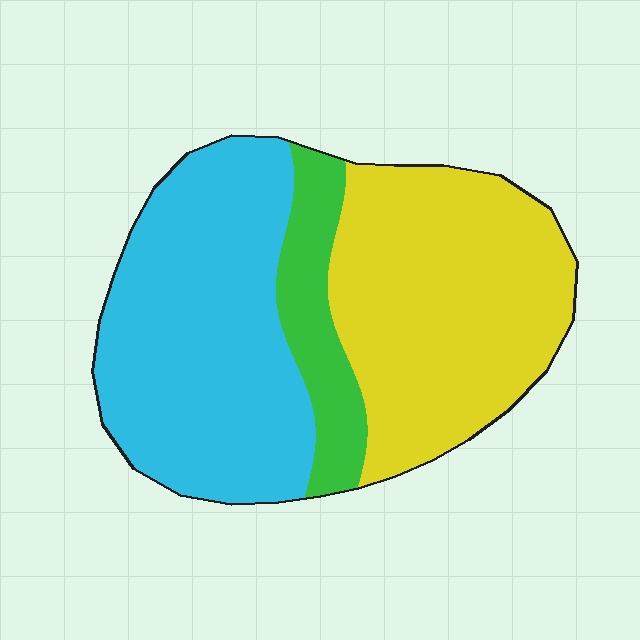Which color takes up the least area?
Green, at roughly 15%.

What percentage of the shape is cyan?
Cyan takes up between a third and a half of the shape.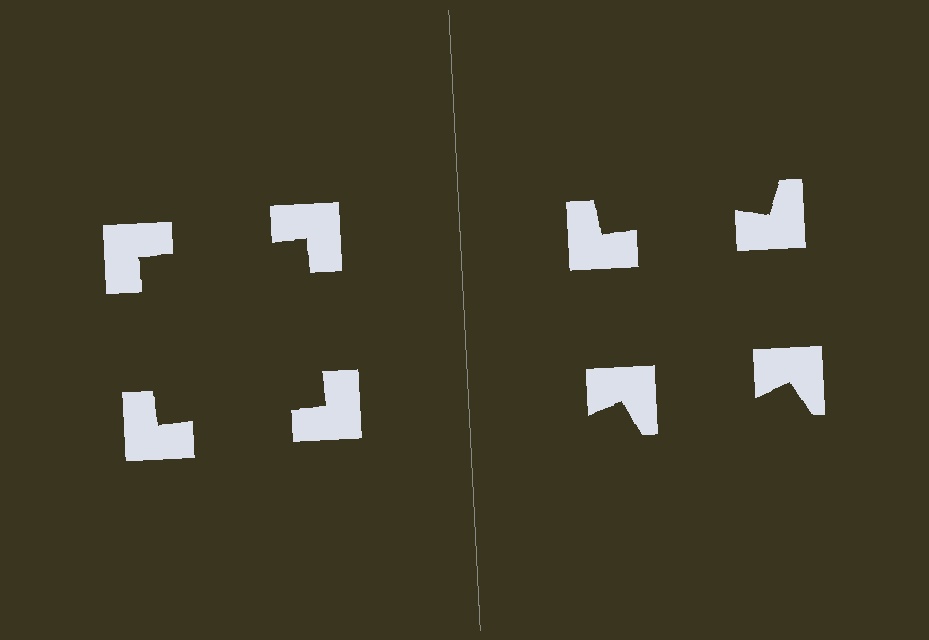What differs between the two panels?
The notched squares are positioned identically on both sides; only the wedge orientations differ. On the left they align to a square; on the right they are misaligned.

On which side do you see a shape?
An illusory square appears on the left side. On the right side the wedge cuts are rotated, so no coherent shape forms.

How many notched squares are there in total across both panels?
8 — 4 on each side.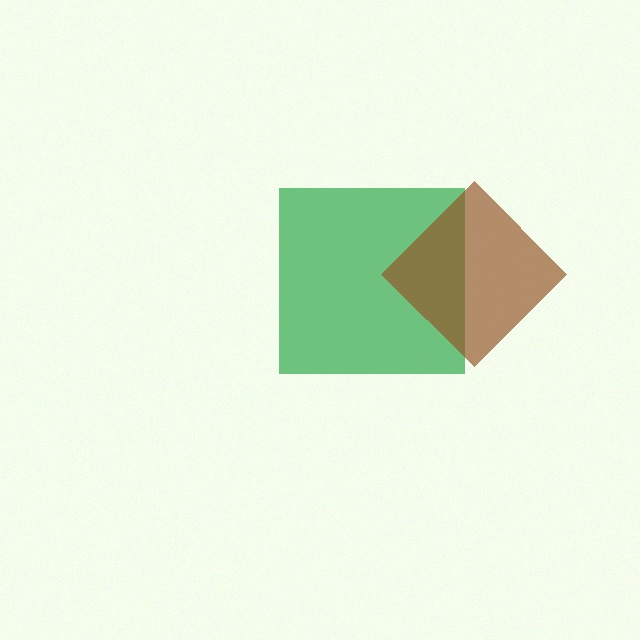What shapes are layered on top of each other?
The layered shapes are: a green square, a brown diamond.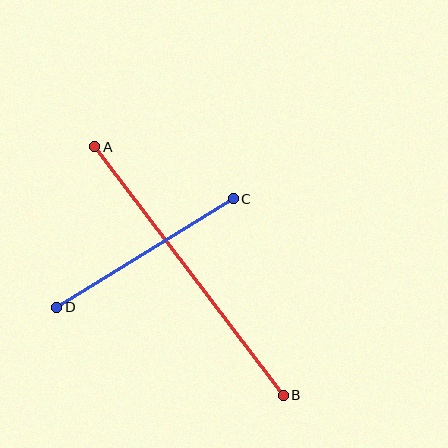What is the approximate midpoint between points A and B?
The midpoint is at approximately (189, 271) pixels.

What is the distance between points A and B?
The distance is approximately 312 pixels.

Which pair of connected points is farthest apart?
Points A and B are farthest apart.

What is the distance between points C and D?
The distance is approximately 207 pixels.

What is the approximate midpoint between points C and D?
The midpoint is at approximately (145, 253) pixels.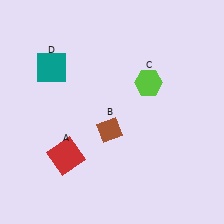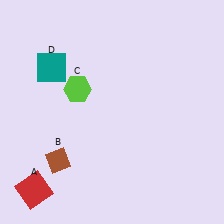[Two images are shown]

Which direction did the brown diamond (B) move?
The brown diamond (B) moved left.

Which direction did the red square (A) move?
The red square (A) moved down.